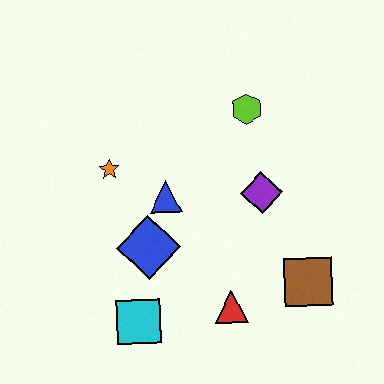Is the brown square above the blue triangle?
No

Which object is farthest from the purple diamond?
The cyan square is farthest from the purple diamond.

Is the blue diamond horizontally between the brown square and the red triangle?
No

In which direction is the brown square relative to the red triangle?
The brown square is to the right of the red triangle.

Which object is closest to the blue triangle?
The blue diamond is closest to the blue triangle.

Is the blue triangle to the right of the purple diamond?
No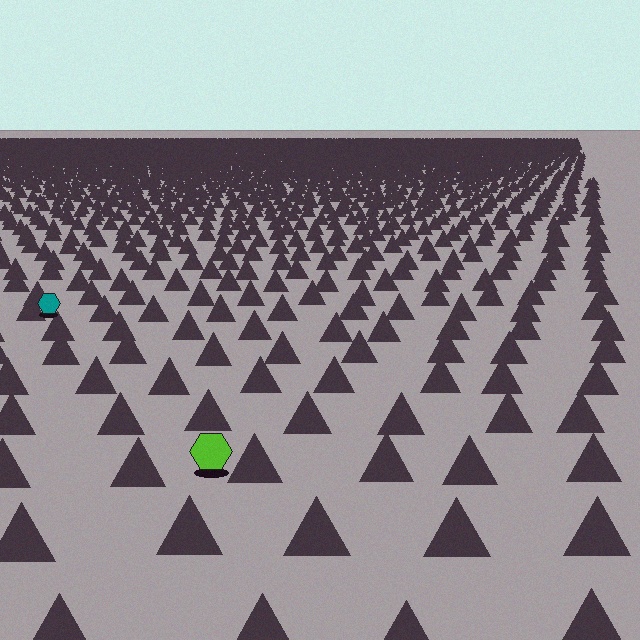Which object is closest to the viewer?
The lime hexagon is closest. The texture marks near it are larger and more spread out.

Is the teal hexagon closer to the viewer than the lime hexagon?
No. The lime hexagon is closer — you can tell from the texture gradient: the ground texture is coarser near it.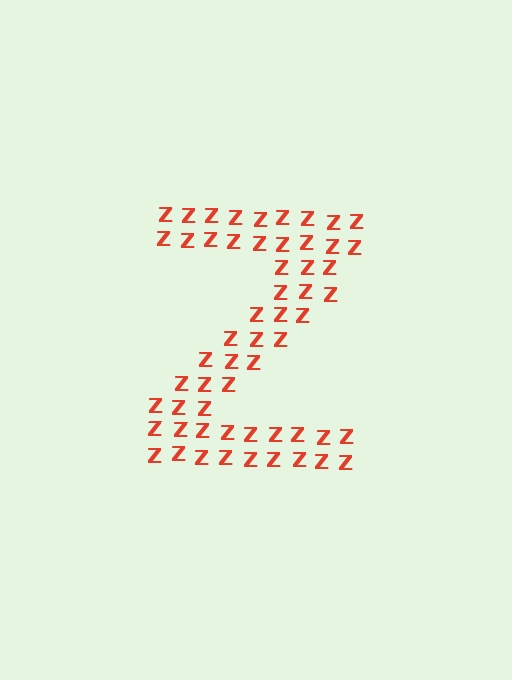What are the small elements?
The small elements are letter Z's.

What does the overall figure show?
The overall figure shows the letter Z.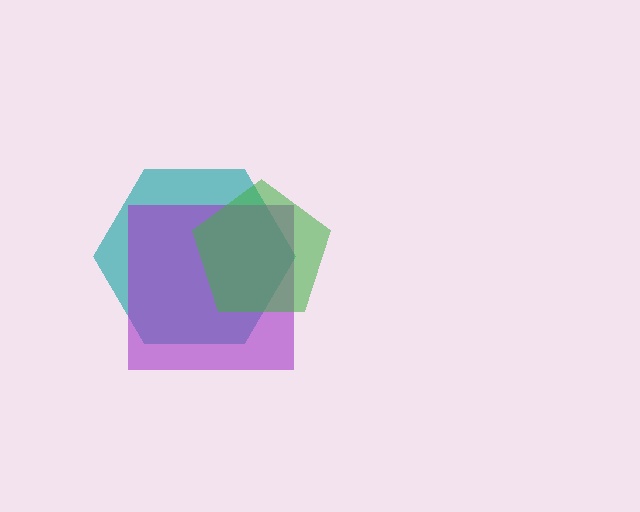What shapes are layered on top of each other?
The layered shapes are: a teal hexagon, a purple square, a green pentagon.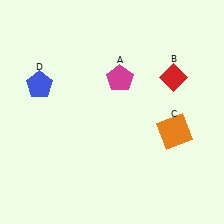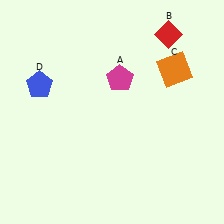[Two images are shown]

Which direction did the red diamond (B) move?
The red diamond (B) moved up.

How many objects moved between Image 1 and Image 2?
2 objects moved between the two images.